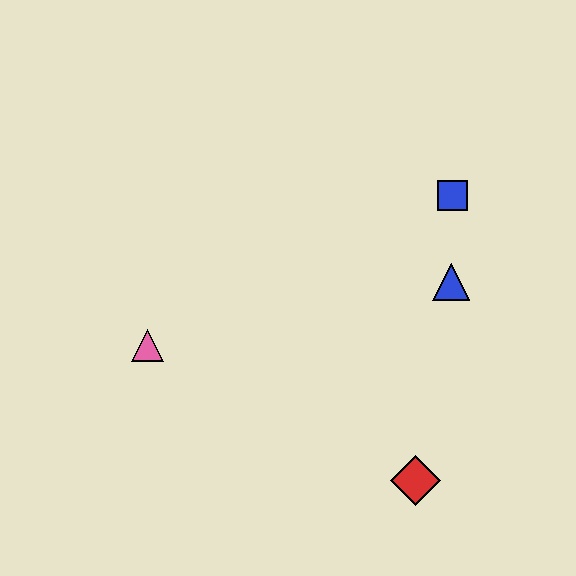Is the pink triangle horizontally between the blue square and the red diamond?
No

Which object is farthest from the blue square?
The pink triangle is farthest from the blue square.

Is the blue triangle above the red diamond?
Yes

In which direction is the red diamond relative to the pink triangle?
The red diamond is to the right of the pink triangle.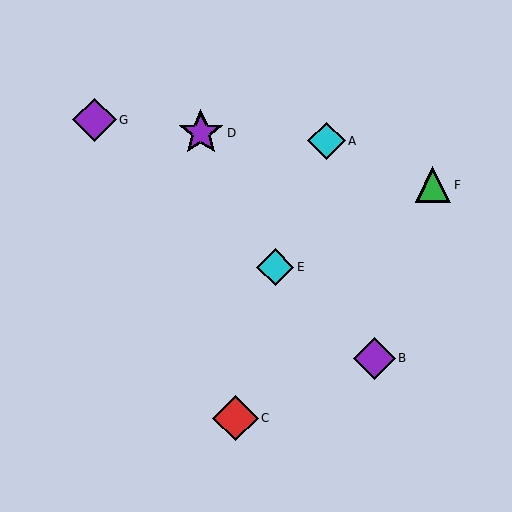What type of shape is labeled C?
Shape C is a red diamond.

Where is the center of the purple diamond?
The center of the purple diamond is at (374, 358).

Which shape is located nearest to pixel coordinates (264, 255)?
The cyan diamond (labeled E) at (275, 267) is nearest to that location.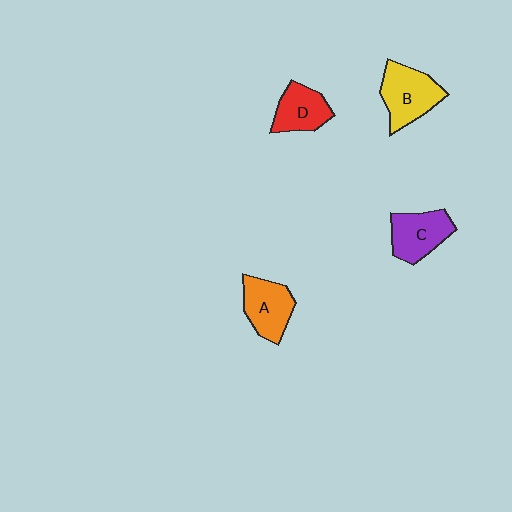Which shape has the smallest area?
Shape D (red).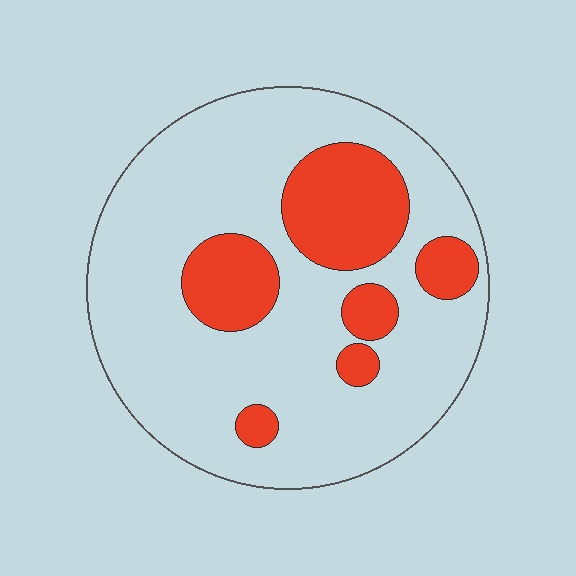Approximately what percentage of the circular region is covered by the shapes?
Approximately 25%.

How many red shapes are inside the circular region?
6.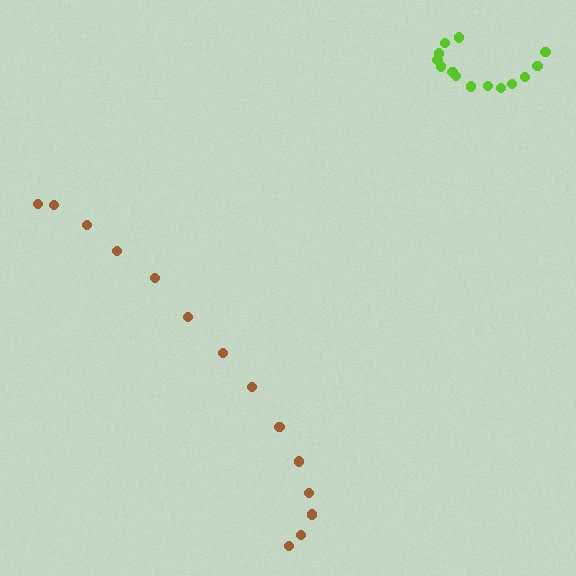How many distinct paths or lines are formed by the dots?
There are 2 distinct paths.